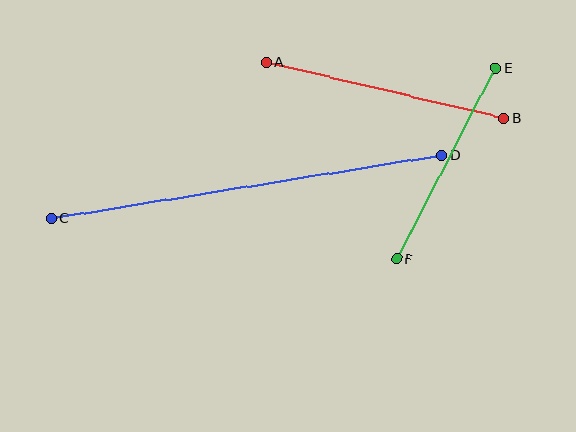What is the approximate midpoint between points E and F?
The midpoint is at approximately (446, 163) pixels.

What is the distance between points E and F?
The distance is approximately 215 pixels.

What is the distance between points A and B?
The distance is approximately 244 pixels.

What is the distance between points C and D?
The distance is approximately 396 pixels.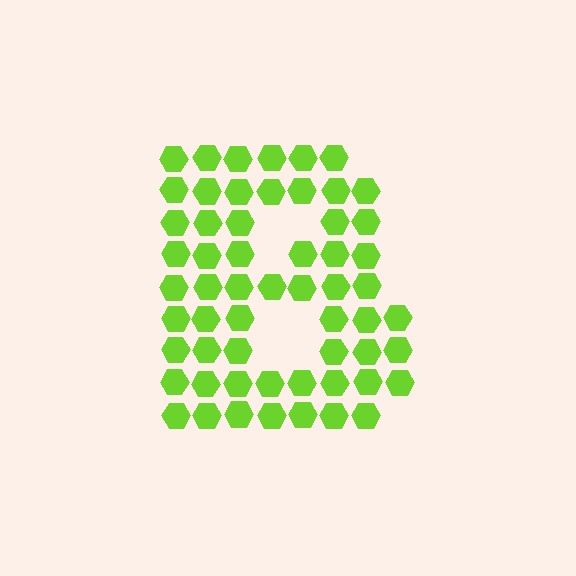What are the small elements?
The small elements are hexagons.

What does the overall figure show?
The overall figure shows the letter B.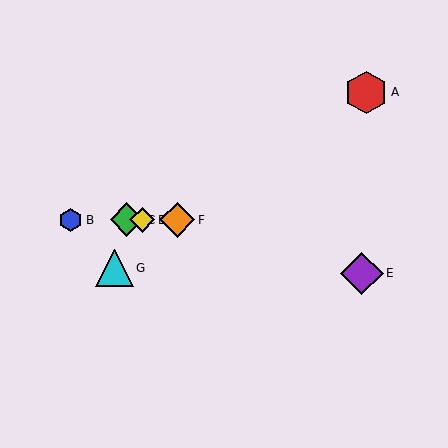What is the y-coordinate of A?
Object A is at y≈92.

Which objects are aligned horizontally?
Objects B, C, D, F are aligned horizontally.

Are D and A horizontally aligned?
No, D is at y≈220 and A is at y≈92.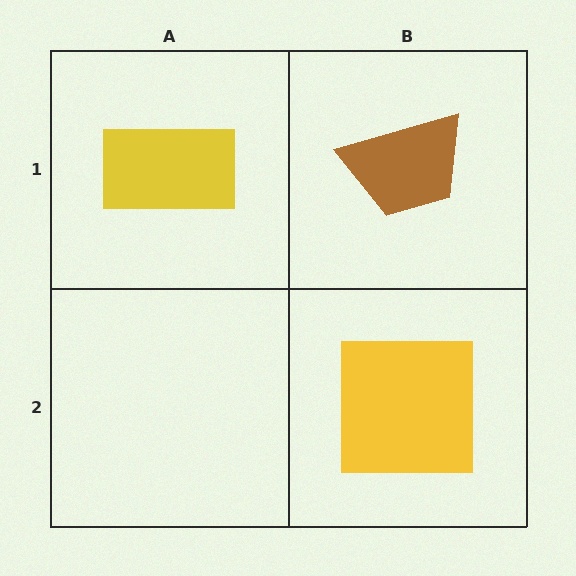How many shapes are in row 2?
1 shape.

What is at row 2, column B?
A yellow square.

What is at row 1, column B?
A brown trapezoid.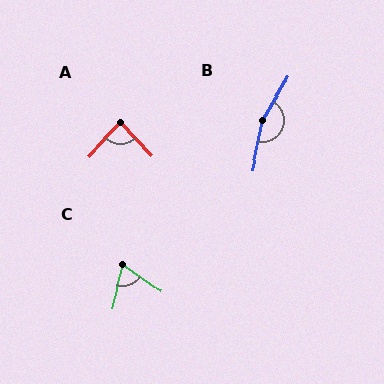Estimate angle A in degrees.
Approximately 87 degrees.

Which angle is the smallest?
C, at approximately 69 degrees.